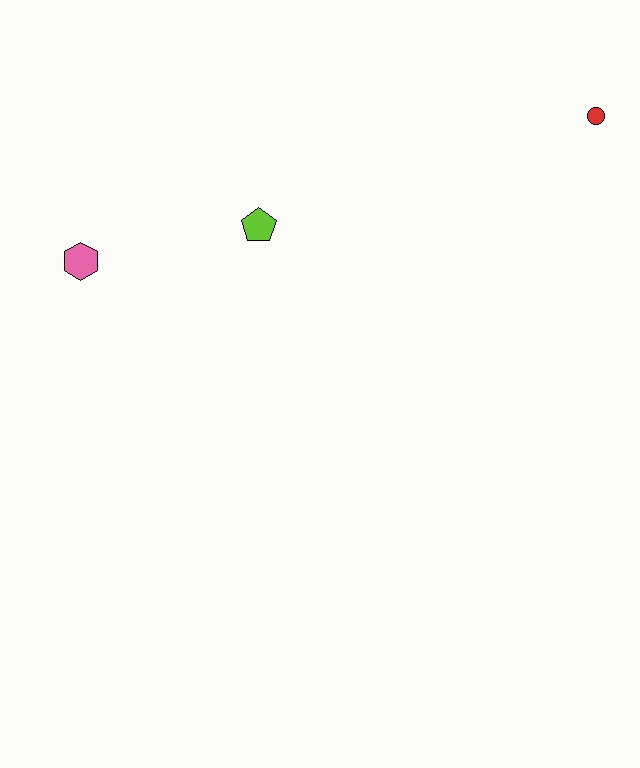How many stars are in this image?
There are no stars.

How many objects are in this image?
There are 3 objects.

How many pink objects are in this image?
There is 1 pink object.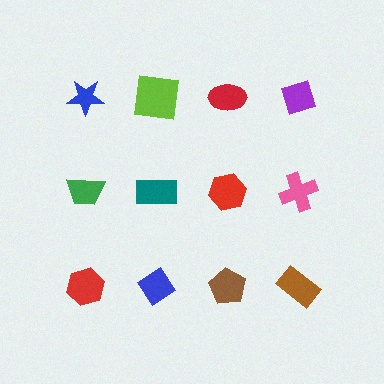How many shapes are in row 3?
4 shapes.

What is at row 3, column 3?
A brown pentagon.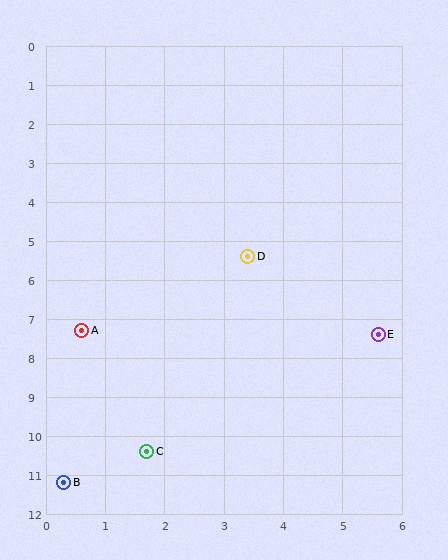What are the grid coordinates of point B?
Point B is at approximately (0.3, 11.2).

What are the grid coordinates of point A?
Point A is at approximately (0.6, 7.3).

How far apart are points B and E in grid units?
Points B and E are about 6.5 grid units apart.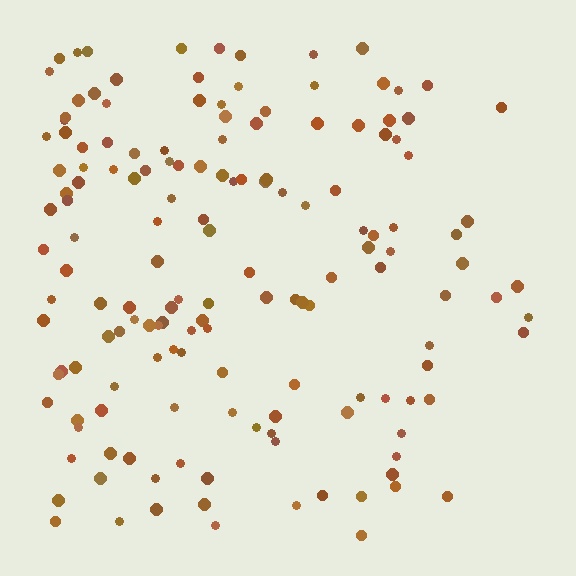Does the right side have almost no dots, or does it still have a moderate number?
Still a moderate number, just noticeably fewer than the left.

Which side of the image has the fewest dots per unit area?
The right.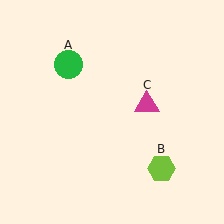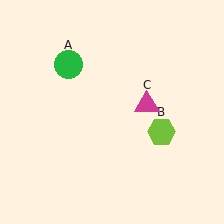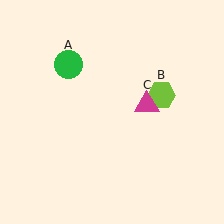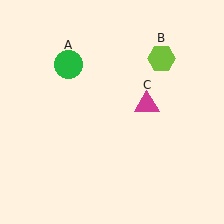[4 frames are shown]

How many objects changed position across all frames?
1 object changed position: lime hexagon (object B).